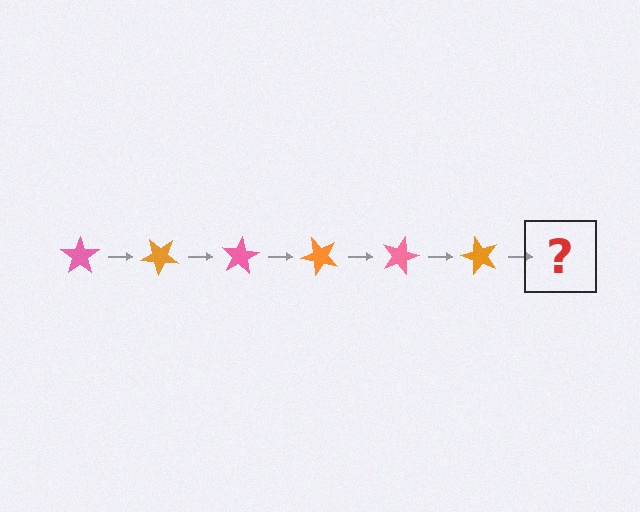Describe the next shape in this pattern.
It should be a pink star, rotated 240 degrees from the start.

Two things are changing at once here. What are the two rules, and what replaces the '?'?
The two rules are that it rotates 40 degrees each step and the color cycles through pink and orange. The '?' should be a pink star, rotated 240 degrees from the start.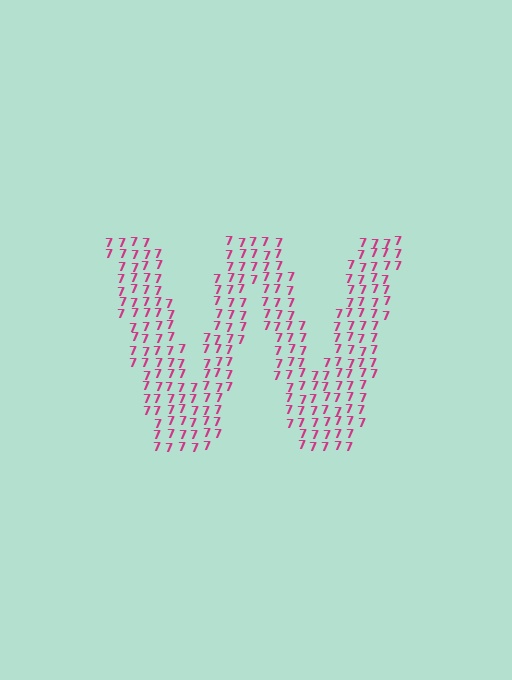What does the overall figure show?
The overall figure shows the letter W.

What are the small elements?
The small elements are digit 7's.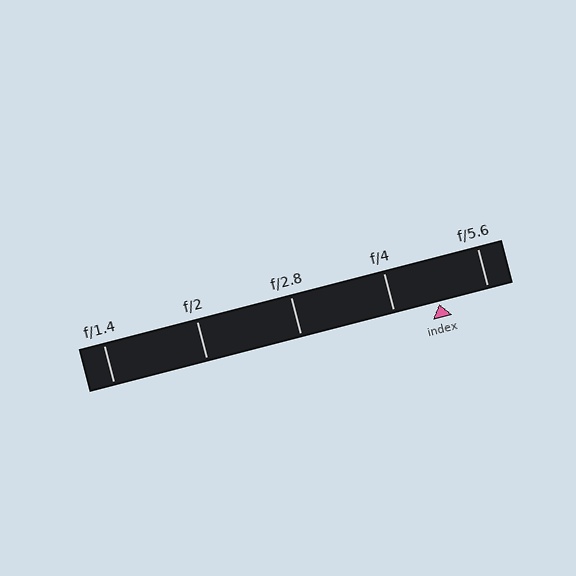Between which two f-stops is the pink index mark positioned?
The index mark is between f/4 and f/5.6.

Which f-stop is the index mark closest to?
The index mark is closest to f/4.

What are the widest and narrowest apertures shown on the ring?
The widest aperture shown is f/1.4 and the narrowest is f/5.6.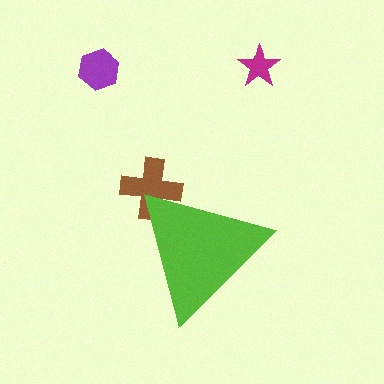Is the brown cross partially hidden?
Yes, the brown cross is partially hidden behind the lime triangle.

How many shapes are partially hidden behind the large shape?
1 shape is partially hidden.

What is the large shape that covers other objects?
A lime triangle.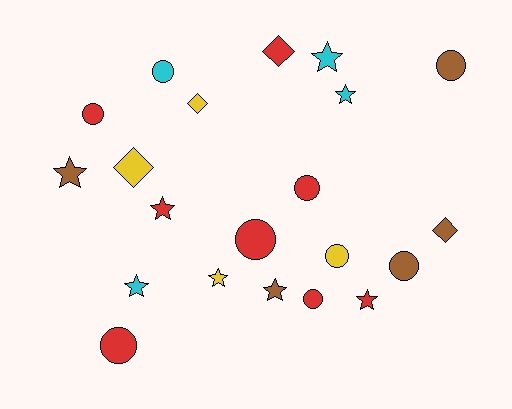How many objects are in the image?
There are 21 objects.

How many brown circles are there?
There are 2 brown circles.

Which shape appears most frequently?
Circle, with 9 objects.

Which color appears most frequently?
Red, with 8 objects.